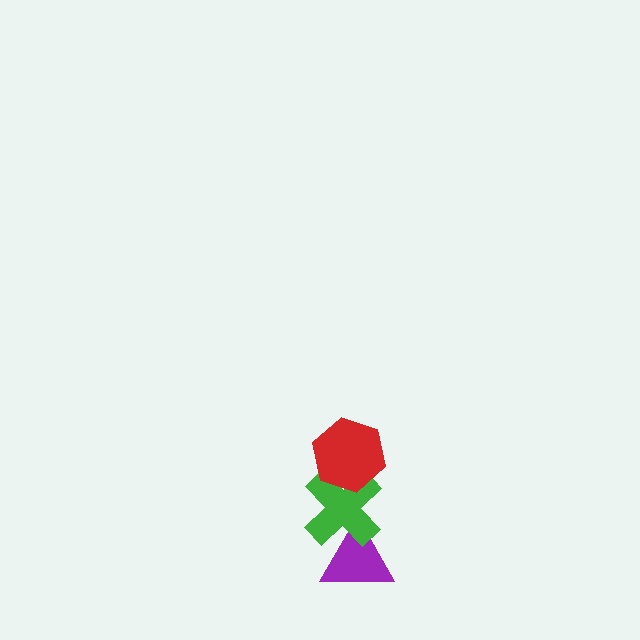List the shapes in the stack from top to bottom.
From top to bottom: the red hexagon, the green cross, the purple triangle.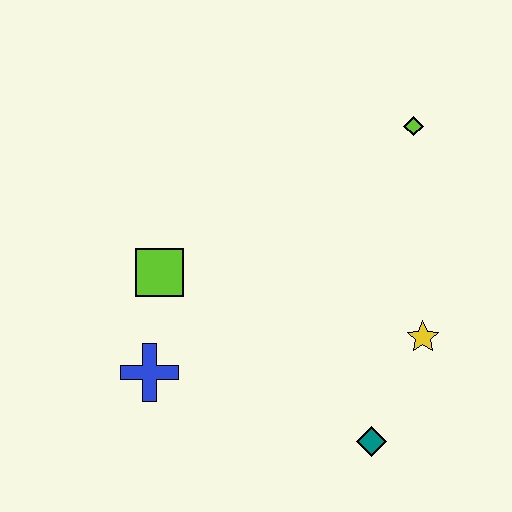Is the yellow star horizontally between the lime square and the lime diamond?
No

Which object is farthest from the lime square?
The lime diamond is farthest from the lime square.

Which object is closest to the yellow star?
The teal diamond is closest to the yellow star.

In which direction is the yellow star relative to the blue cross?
The yellow star is to the right of the blue cross.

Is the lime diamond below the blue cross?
No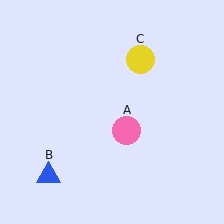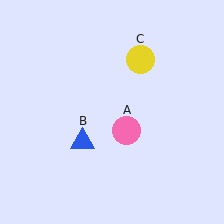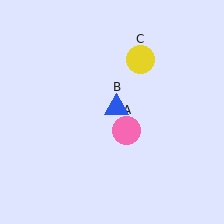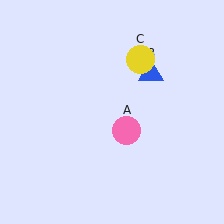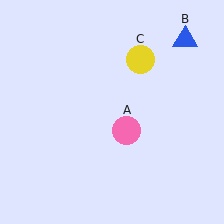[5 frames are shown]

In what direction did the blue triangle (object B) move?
The blue triangle (object B) moved up and to the right.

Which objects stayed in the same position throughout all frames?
Pink circle (object A) and yellow circle (object C) remained stationary.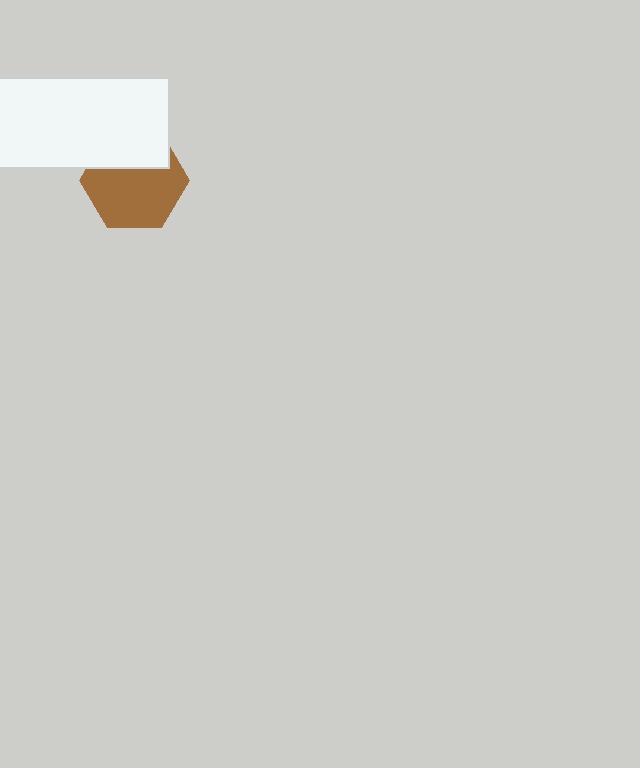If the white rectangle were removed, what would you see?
You would see the complete brown hexagon.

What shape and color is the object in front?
The object in front is a white rectangle.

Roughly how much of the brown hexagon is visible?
Most of it is visible (roughly 66%).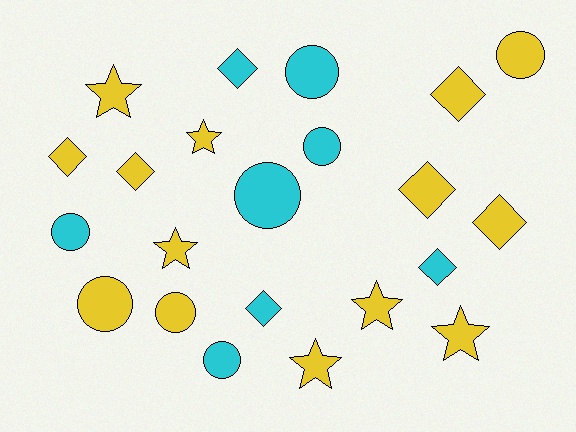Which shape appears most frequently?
Diamond, with 8 objects.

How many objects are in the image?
There are 22 objects.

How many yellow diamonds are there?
There are 5 yellow diamonds.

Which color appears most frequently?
Yellow, with 14 objects.